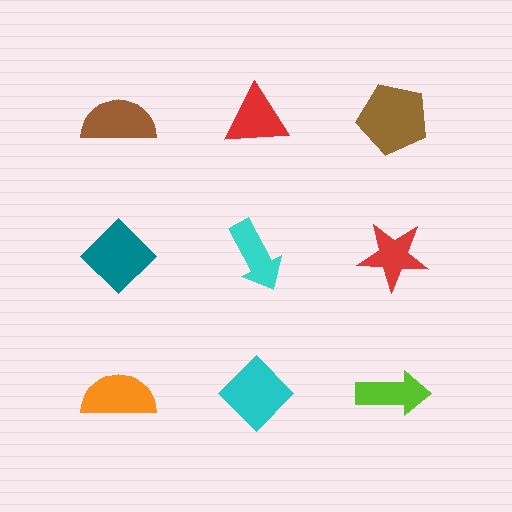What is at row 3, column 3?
A lime arrow.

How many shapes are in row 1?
3 shapes.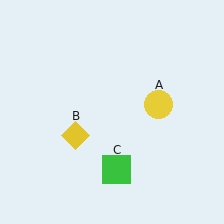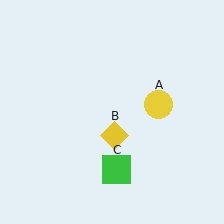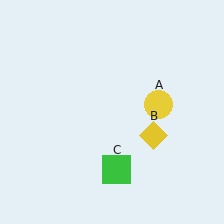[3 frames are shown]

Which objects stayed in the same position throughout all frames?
Yellow circle (object A) and green square (object C) remained stationary.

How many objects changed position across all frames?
1 object changed position: yellow diamond (object B).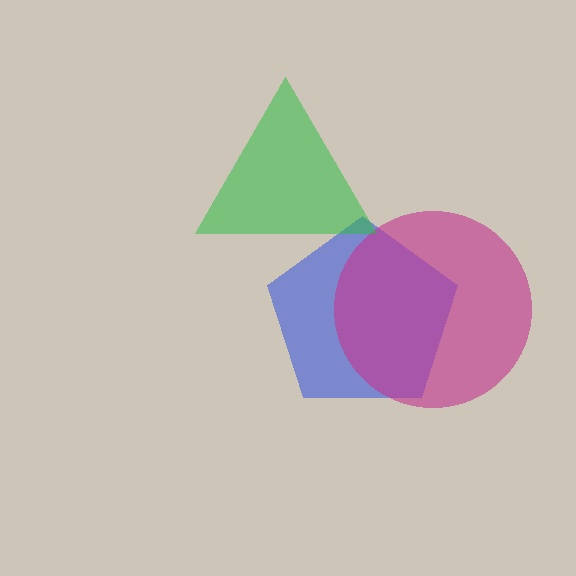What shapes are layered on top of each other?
The layered shapes are: a blue pentagon, a magenta circle, a green triangle.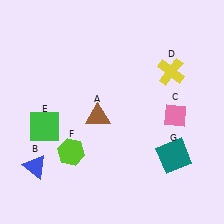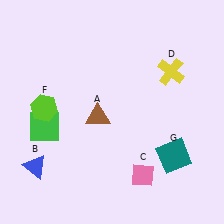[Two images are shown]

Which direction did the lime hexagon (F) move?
The lime hexagon (F) moved up.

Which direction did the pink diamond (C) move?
The pink diamond (C) moved down.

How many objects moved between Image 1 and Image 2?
2 objects moved between the two images.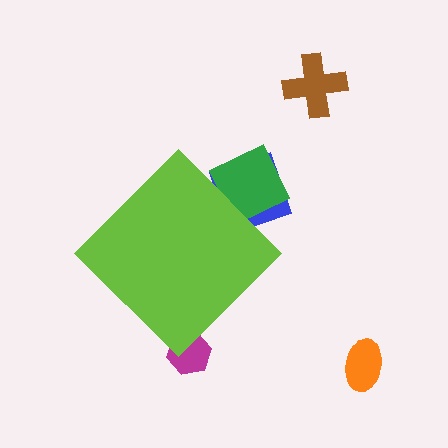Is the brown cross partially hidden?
No, the brown cross is fully visible.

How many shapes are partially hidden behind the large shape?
3 shapes are partially hidden.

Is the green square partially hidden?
Yes, the green square is partially hidden behind the lime diamond.